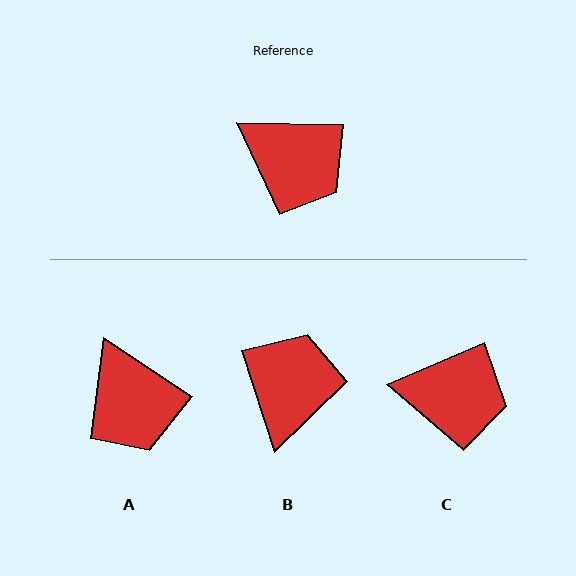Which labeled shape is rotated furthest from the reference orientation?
B, about 110 degrees away.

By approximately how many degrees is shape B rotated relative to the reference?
Approximately 110 degrees counter-clockwise.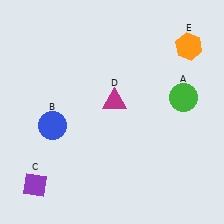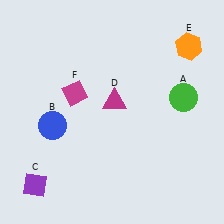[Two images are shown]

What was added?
A magenta diamond (F) was added in Image 2.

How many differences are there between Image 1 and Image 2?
There is 1 difference between the two images.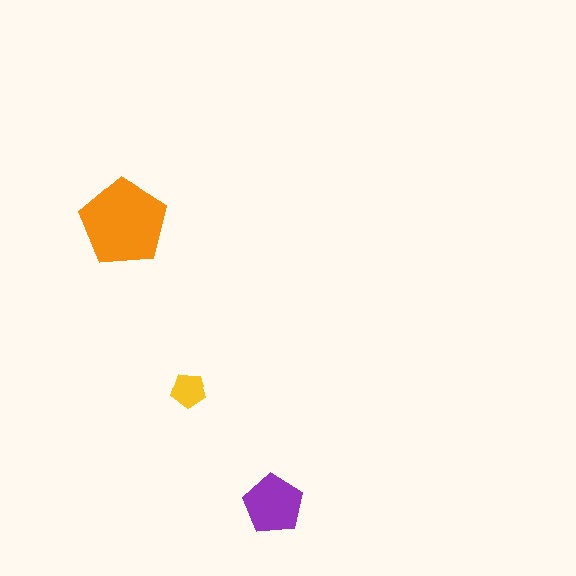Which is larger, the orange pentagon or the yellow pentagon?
The orange one.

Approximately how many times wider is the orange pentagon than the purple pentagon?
About 1.5 times wider.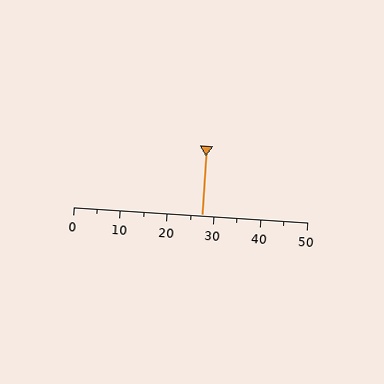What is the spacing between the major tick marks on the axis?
The major ticks are spaced 10 apart.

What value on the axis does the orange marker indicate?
The marker indicates approximately 27.5.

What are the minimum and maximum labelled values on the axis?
The axis runs from 0 to 50.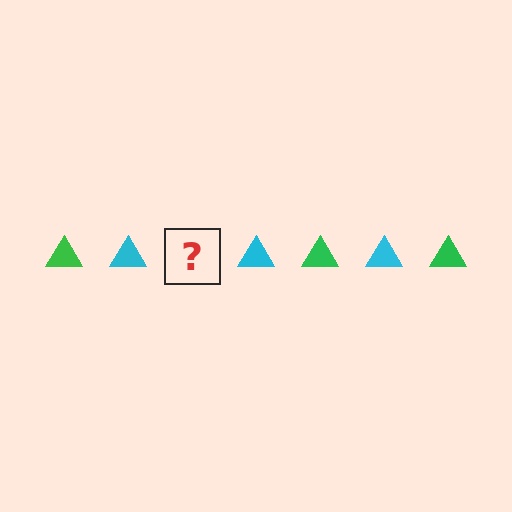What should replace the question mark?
The question mark should be replaced with a green triangle.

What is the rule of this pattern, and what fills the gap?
The rule is that the pattern cycles through green, cyan triangles. The gap should be filled with a green triangle.